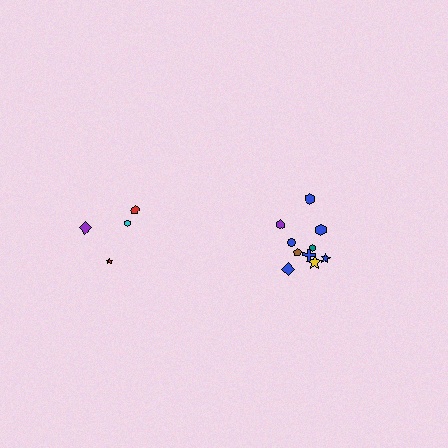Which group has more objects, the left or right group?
The right group.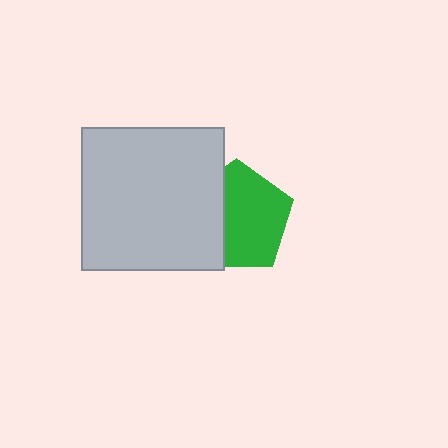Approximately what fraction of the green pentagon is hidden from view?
Roughly 36% of the green pentagon is hidden behind the light gray square.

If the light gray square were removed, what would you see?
You would see the complete green pentagon.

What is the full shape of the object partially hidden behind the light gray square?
The partially hidden object is a green pentagon.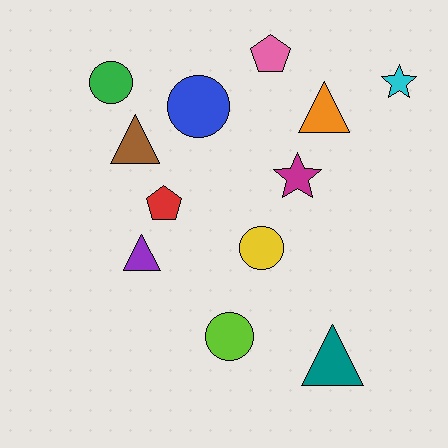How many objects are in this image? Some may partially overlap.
There are 12 objects.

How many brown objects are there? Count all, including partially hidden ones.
There is 1 brown object.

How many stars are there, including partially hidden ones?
There are 2 stars.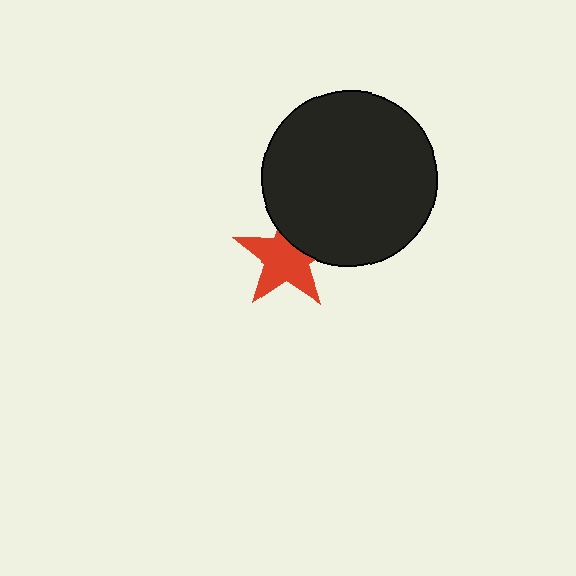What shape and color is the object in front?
The object in front is a black circle.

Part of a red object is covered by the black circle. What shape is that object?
It is a star.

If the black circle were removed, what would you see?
You would see the complete red star.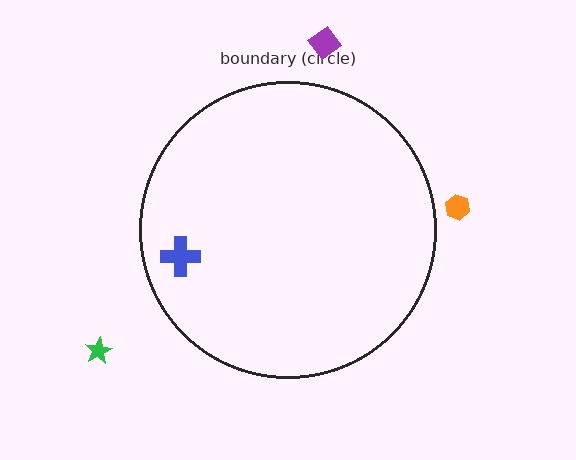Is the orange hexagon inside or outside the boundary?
Outside.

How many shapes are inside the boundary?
1 inside, 3 outside.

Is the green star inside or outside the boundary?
Outside.